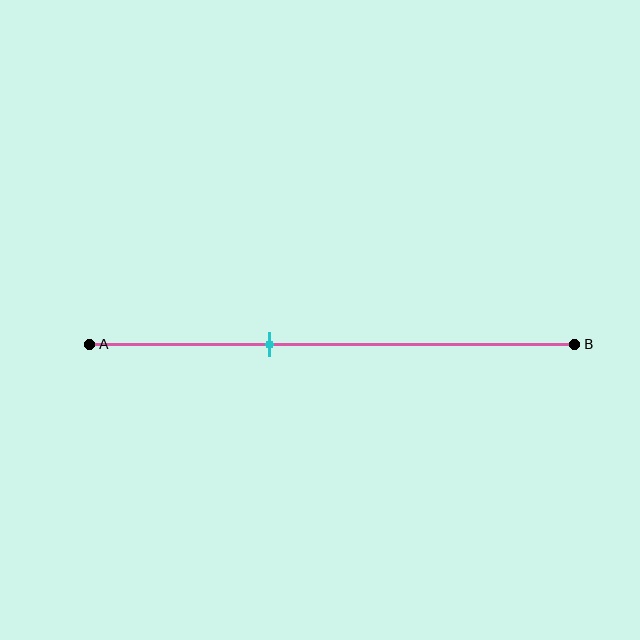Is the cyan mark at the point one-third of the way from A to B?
No, the mark is at about 35% from A, not at the 33% one-third point.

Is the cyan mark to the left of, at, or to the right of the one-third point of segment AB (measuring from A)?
The cyan mark is to the right of the one-third point of segment AB.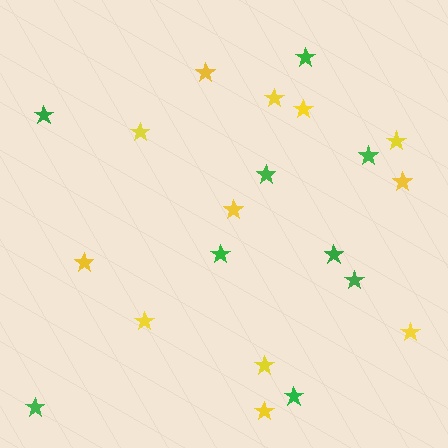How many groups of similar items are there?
There are 2 groups: one group of yellow stars (12) and one group of green stars (9).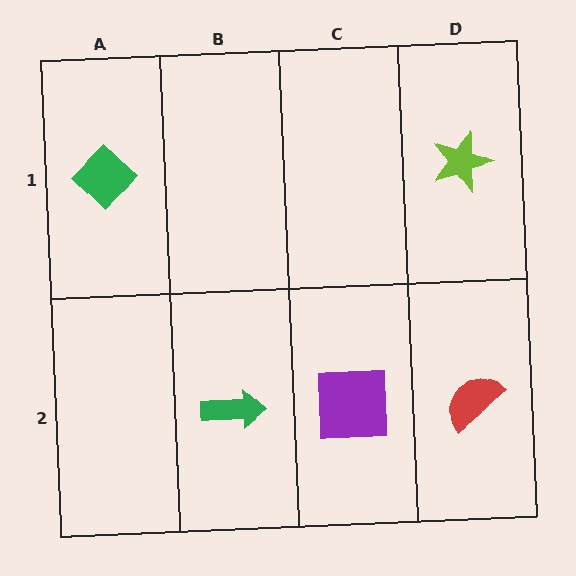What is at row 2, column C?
A purple square.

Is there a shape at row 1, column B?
No, that cell is empty.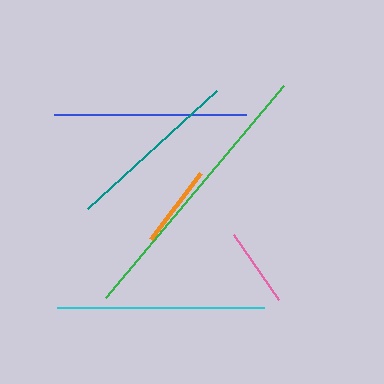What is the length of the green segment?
The green segment is approximately 277 pixels long.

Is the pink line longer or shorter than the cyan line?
The cyan line is longer than the pink line.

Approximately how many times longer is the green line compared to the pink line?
The green line is approximately 3.5 times the length of the pink line.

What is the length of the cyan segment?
The cyan segment is approximately 208 pixels long.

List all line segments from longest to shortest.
From longest to shortest: green, cyan, blue, teal, orange, pink.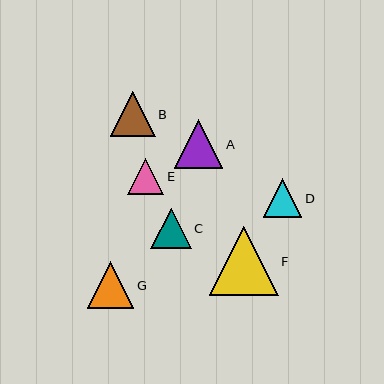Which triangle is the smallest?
Triangle E is the smallest with a size of approximately 36 pixels.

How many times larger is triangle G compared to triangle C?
Triangle G is approximately 1.1 times the size of triangle C.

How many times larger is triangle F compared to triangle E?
Triangle F is approximately 1.9 times the size of triangle E.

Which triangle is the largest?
Triangle F is the largest with a size of approximately 69 pixels.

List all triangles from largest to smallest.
From largest to smallest: F, A, G, B, C, D, E.